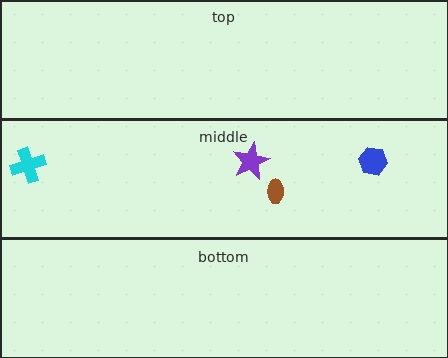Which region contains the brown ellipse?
The middle region.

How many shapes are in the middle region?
4.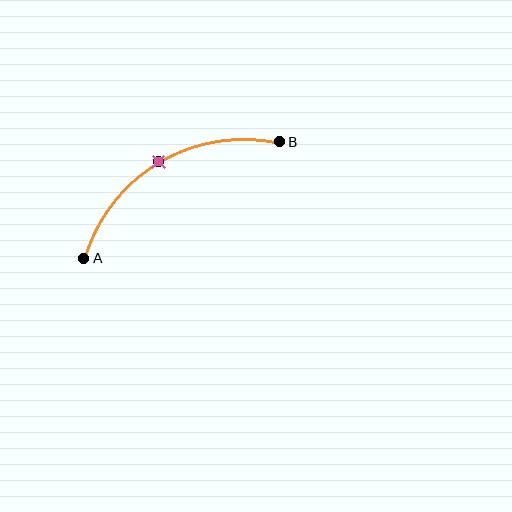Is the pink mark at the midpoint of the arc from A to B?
Yes. The pink mark lies on the arc at equal arc-length from both A and B — it is the arc midpoint.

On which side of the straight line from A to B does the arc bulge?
The arc bulges above the straight line connecting A and B.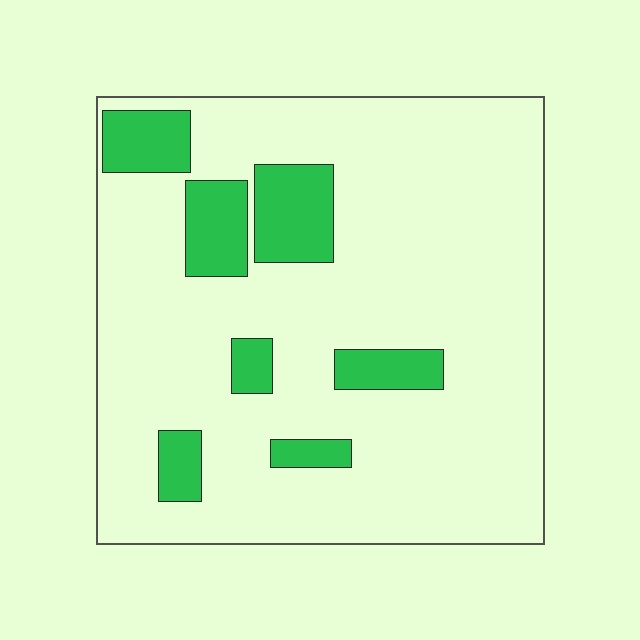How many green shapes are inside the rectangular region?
7.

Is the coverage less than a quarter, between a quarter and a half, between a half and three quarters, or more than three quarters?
Less than a quarter.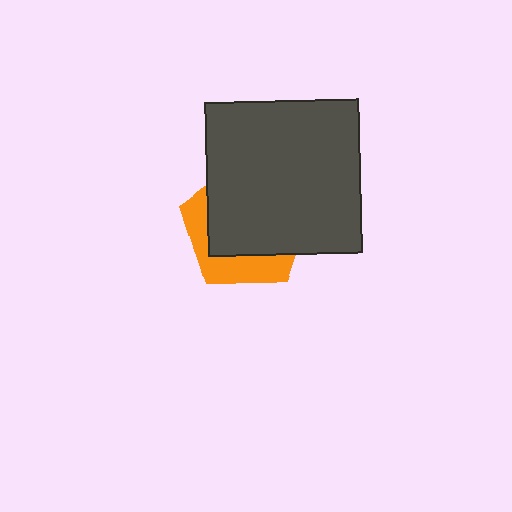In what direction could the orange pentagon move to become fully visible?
The orange pentagon could move toward the lower-left. That would shift it out from behind the dark gray square entirely.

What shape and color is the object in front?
The object in front is a dark gray square.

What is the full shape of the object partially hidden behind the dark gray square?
The partially hidden object is an orange pentagon.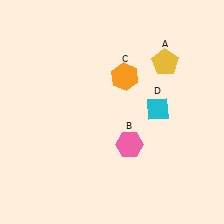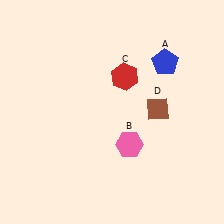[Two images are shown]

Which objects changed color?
A changed from yellow to blue. C changed from orange to red. D changed from cyan to brown.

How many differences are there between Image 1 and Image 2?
There are 3 differences between the two images.